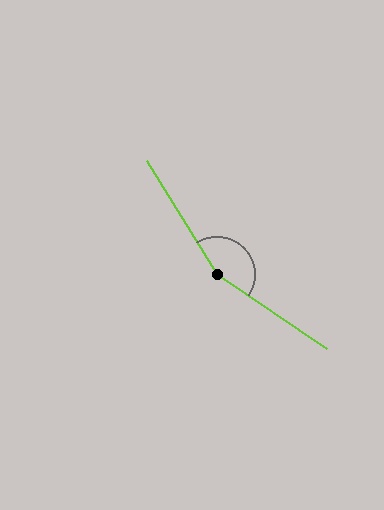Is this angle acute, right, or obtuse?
It is obtuse.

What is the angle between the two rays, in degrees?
Approximately 156 degrees.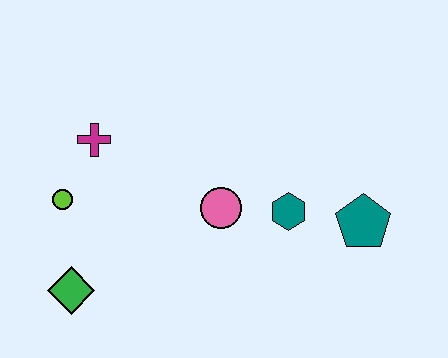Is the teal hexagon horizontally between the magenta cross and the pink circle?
No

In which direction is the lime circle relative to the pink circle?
The lime circle is to the left of the pink circle.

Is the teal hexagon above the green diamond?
Yes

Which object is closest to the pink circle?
The teal hexagon is closest to the pink circle.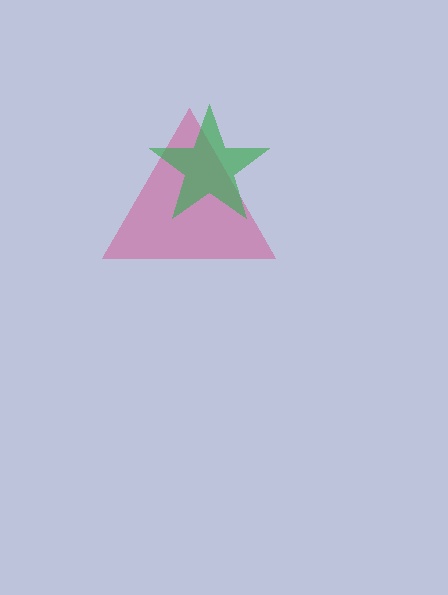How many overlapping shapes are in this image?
There are 2 overlapping shapes in the image.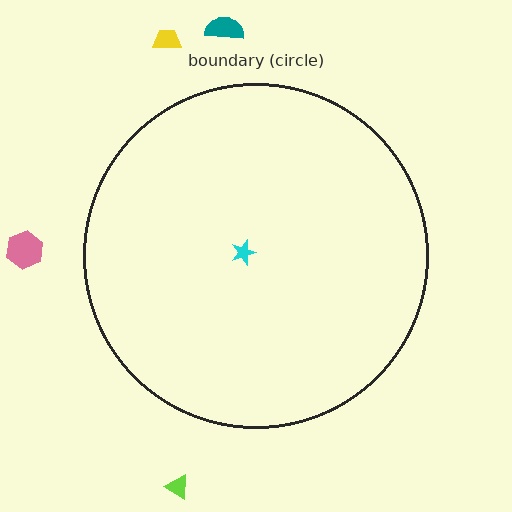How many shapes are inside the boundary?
1 inside, 4 outside.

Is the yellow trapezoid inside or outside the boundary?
Outside.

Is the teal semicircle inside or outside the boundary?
Outside.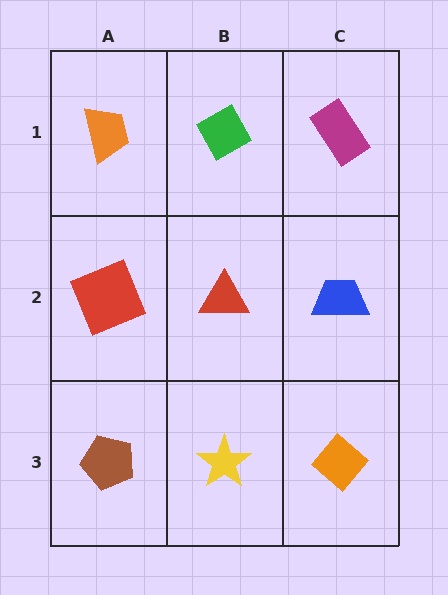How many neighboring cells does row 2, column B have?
4.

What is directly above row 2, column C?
A magenta rectangle.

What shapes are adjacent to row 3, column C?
A blue trapezoid (row 2, column C), a yellow star (row 3, column B).